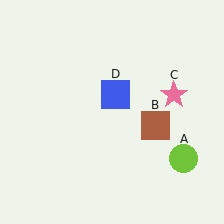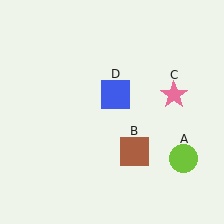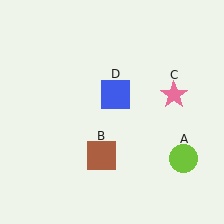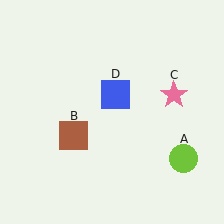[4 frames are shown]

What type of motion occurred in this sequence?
The brown square (object B) rotated clockwise around the center of the scene.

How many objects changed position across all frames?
1 object changed position: brown square (object B).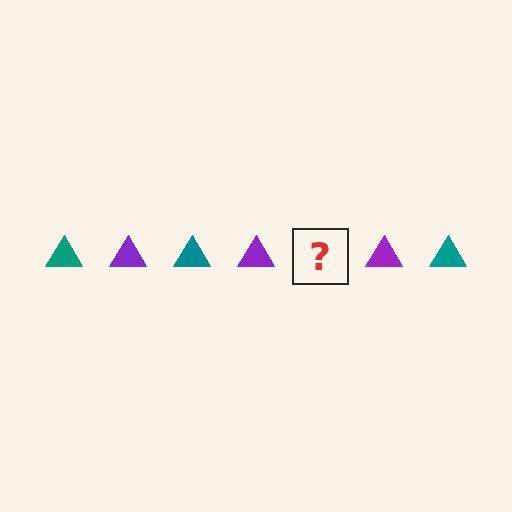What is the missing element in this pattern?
The missing element is a teal triangle.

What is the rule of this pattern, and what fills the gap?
The rule is that the pattern cycles through teal, purple triangles. The gap should be filled with a teal triangle.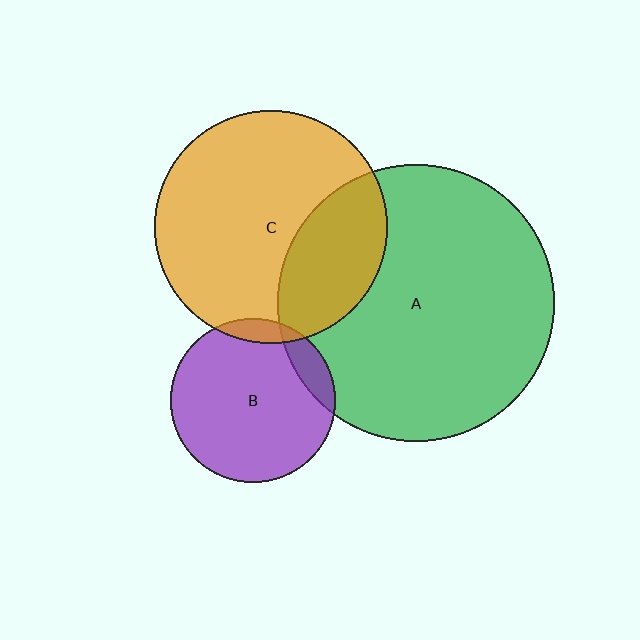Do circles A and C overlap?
Yes.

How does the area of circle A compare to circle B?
Approximately 2.8 times.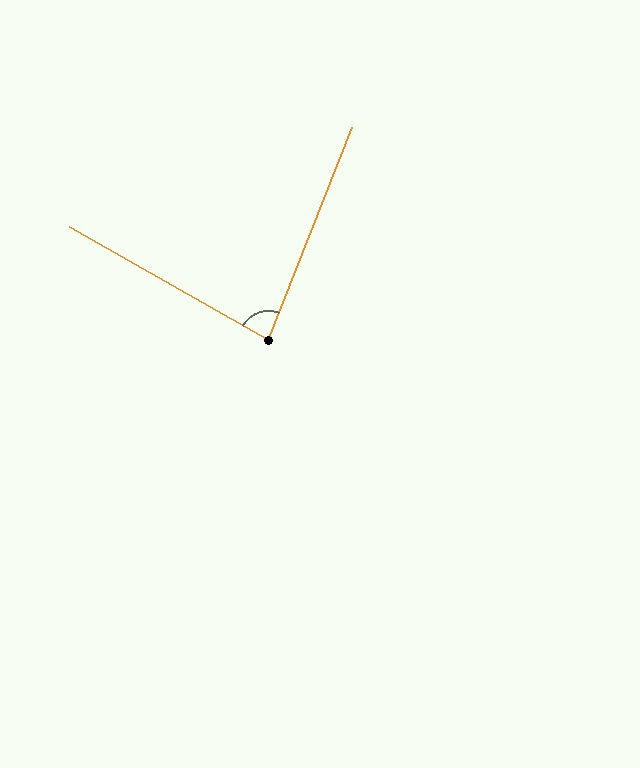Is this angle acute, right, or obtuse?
It is acute.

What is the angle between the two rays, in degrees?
Approximately 82 degrees.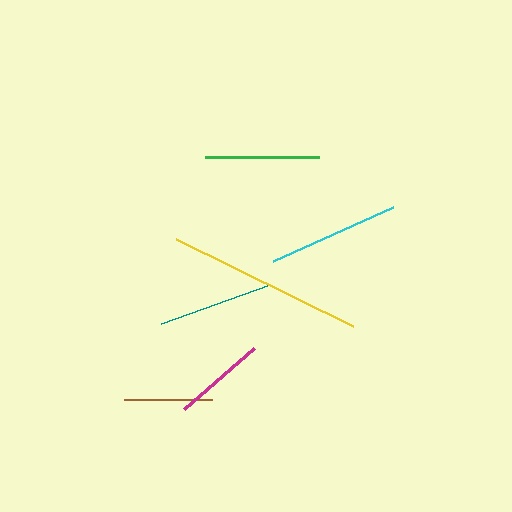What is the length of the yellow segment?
The yellow segment is approximately 198 pixels long.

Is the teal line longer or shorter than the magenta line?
The teal line is longer than the magenta line.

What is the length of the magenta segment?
The magenta segment is approximately 93 pixels long.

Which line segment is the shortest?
The brown line is the shortest at approximately 88 pixels.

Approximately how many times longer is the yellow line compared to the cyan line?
The yellow line is approximately 1.5 times the length of the cyan line.